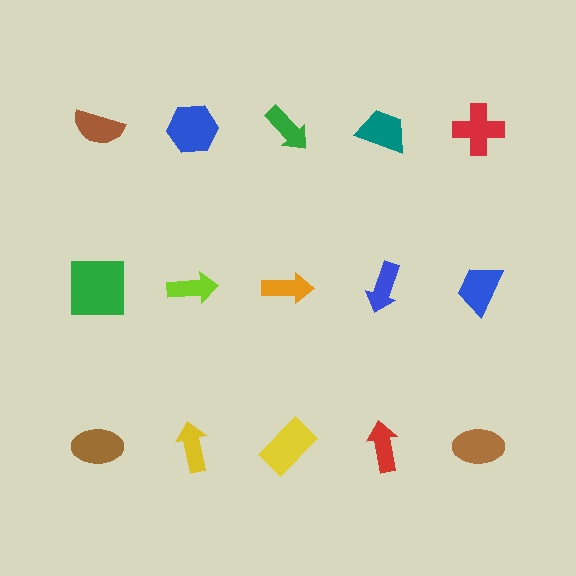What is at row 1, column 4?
A teal trapezoid.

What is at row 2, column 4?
A blue arrow.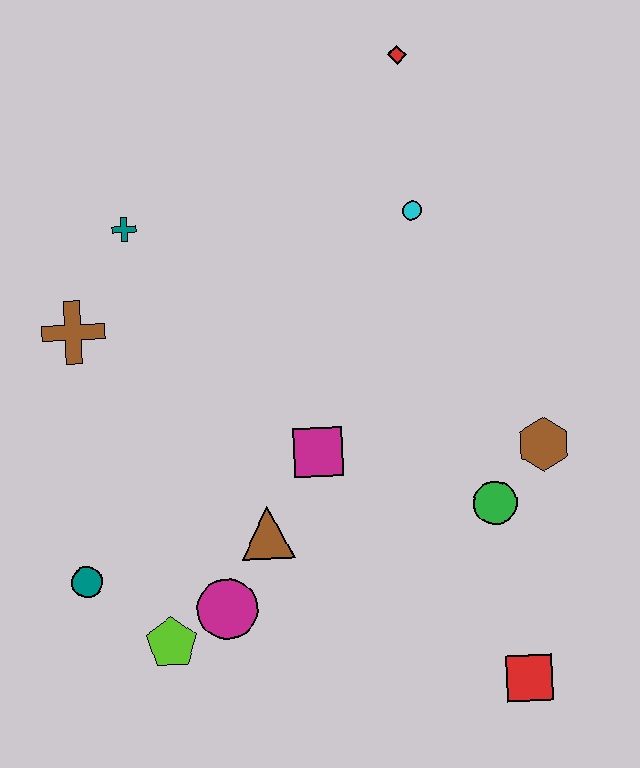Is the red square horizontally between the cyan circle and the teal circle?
No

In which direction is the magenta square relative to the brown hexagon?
The magenta square is to the left of the brown hexagon.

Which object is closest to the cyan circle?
The red diamond is closest to the cyan circle.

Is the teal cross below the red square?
No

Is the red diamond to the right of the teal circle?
Yes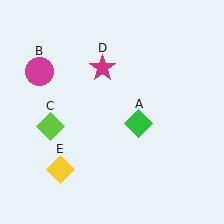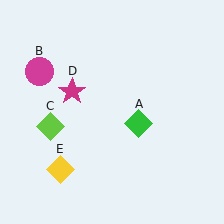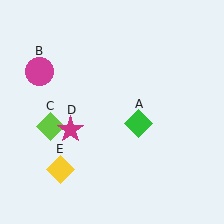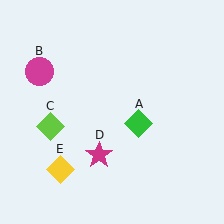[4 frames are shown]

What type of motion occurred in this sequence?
The magenta star (object D) rotated counterclockwise around the center of the scene.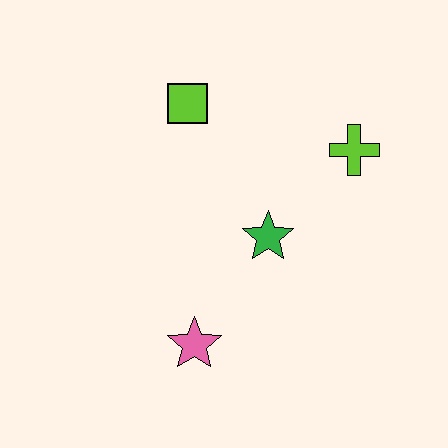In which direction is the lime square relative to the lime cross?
The lime square is to the left of the lime cross.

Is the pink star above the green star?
No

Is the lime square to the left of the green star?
Yes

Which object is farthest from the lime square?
The pink star is farthest from the lime square.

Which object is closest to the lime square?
The green star is closest to the lime square.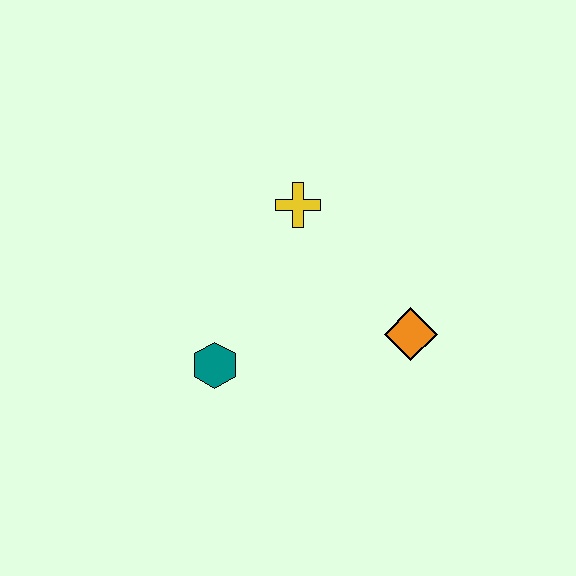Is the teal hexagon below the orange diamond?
Yes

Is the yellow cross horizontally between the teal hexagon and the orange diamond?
Yes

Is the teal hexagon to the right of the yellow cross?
No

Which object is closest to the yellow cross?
The orange diamond is closest to the yellow cross.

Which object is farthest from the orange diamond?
The teal hexagon is farthest from the orange diamond.